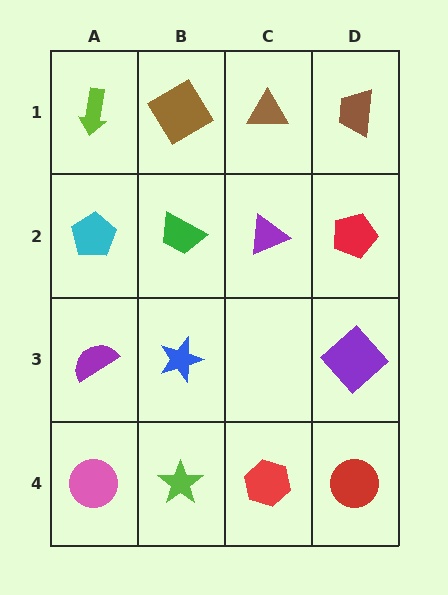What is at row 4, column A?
A pink circle.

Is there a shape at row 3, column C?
No, that cell is empty.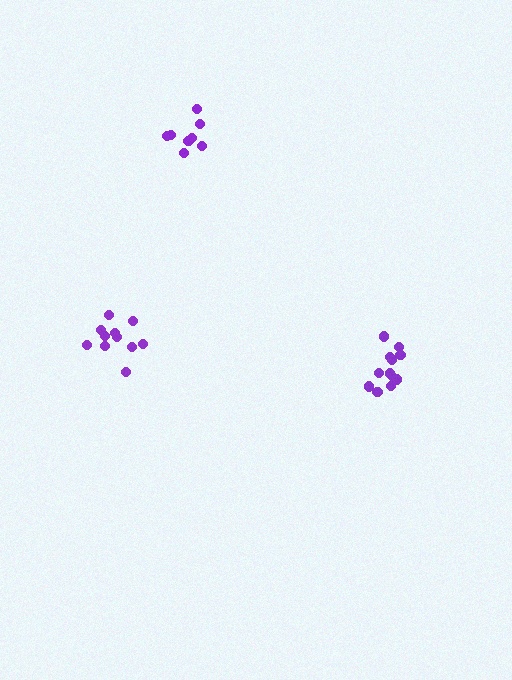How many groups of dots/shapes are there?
There are 3 groups.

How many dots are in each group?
Group 1: 13 dots, Group 2: 8 dots, Group 3: 11 dots (32 total).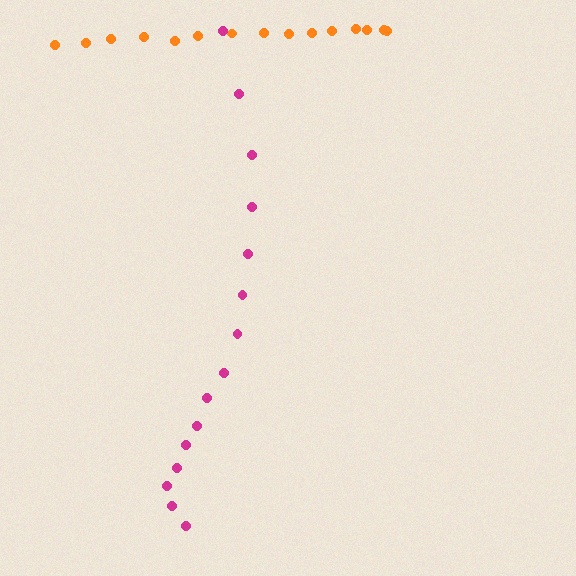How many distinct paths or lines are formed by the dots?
There are 2 distinct paths.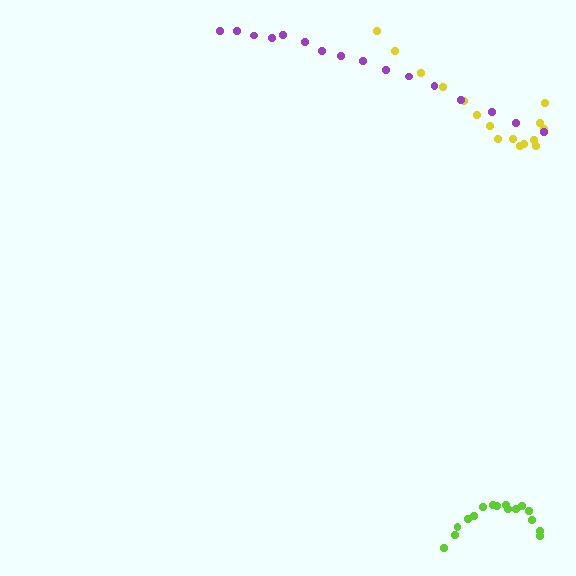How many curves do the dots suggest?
There are 3 distinct paths.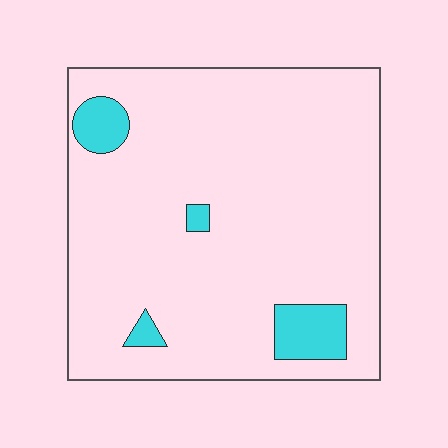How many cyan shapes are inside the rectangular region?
4.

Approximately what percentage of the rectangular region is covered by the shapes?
Approximately 10%.